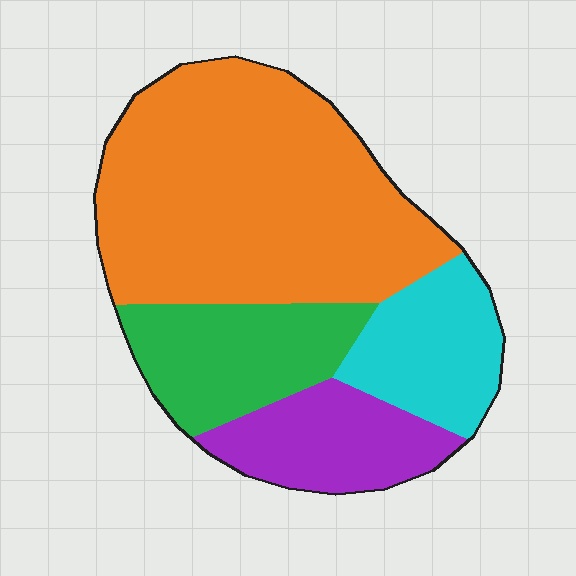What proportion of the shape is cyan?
Cyan covers roughly 15% of the shape.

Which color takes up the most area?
Orange, at roughly 50%.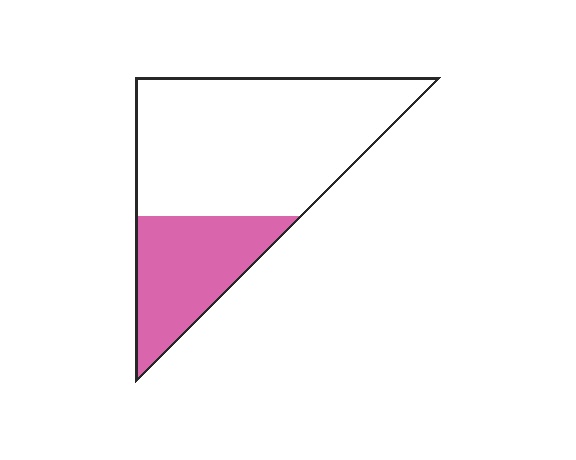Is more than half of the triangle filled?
No.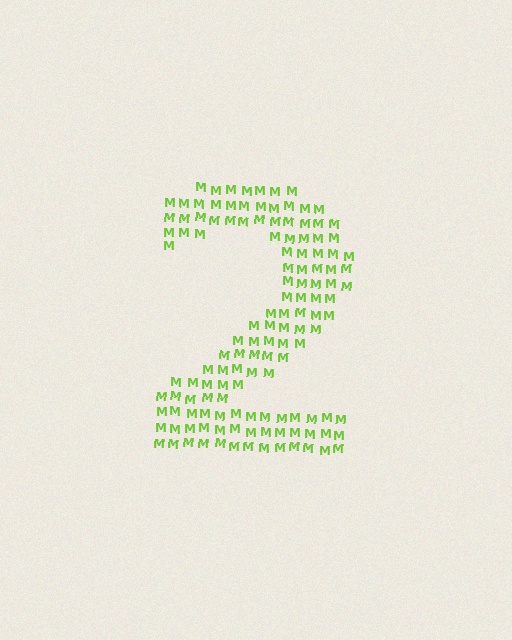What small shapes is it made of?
It is made of small letter M's.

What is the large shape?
The large shape is the digit 2.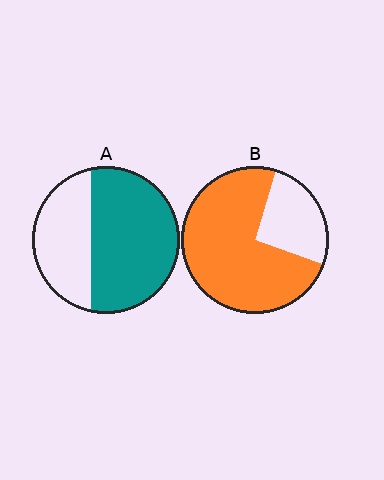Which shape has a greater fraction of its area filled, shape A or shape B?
Shape B.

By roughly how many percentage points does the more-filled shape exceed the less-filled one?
By roughly 10 percentage points (B over A).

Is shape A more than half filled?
Yes.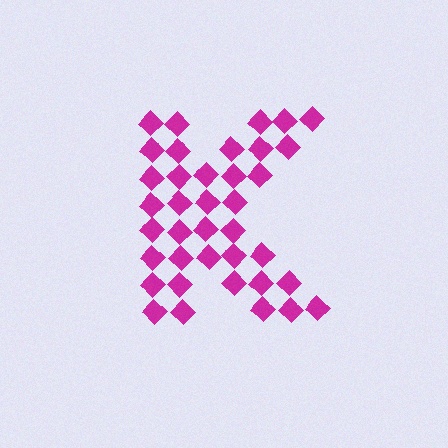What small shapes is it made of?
It is made of small diamonds.